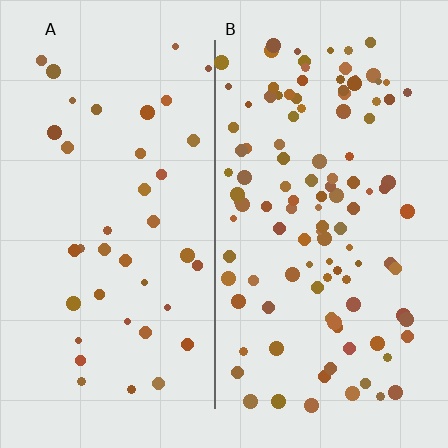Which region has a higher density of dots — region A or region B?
B (the right).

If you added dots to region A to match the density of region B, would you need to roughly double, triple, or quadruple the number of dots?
Approximately triple.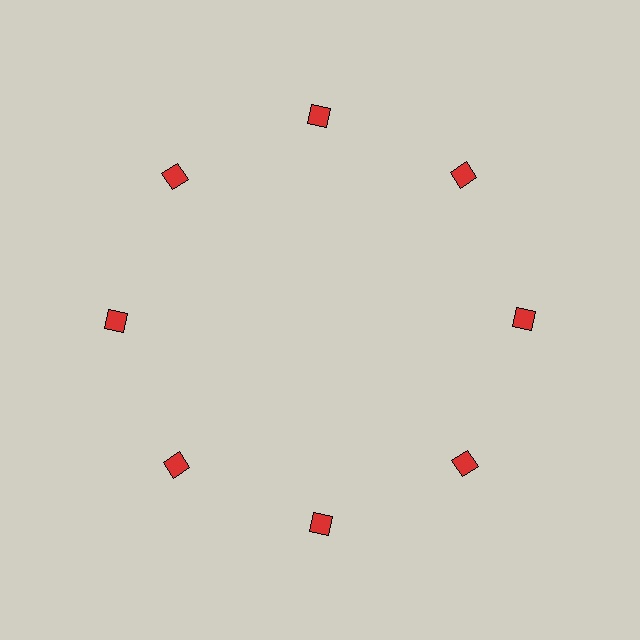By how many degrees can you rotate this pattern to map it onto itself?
The pattern maps onto itself every 45 degrees of rotation.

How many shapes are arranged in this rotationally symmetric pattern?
There are 8 shapes, arranged in 8 groups of 1.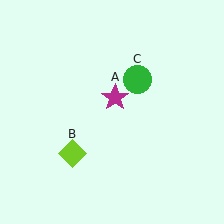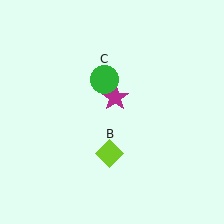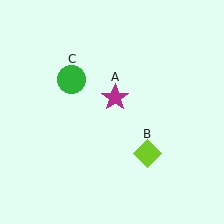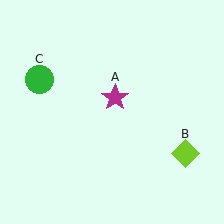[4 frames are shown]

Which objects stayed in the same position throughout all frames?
Magenta star (object A) remained stationary.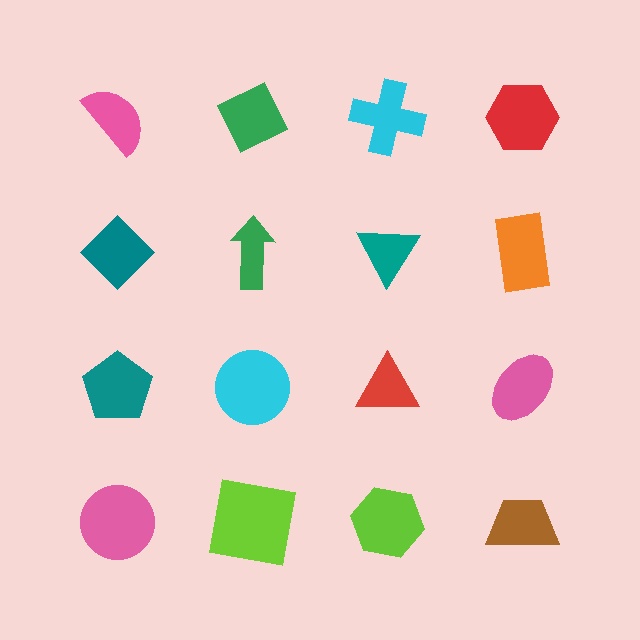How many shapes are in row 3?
4 shapes.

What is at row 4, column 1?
A pink circle.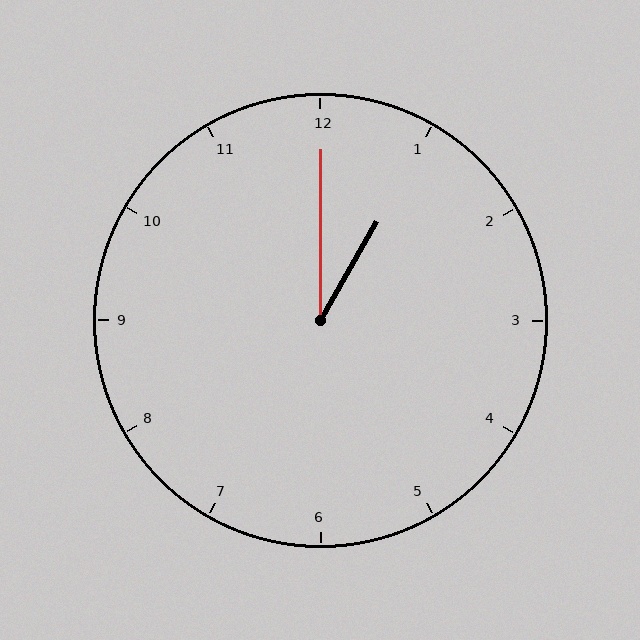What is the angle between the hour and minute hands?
Approximately 30 degrees.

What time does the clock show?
1:00.